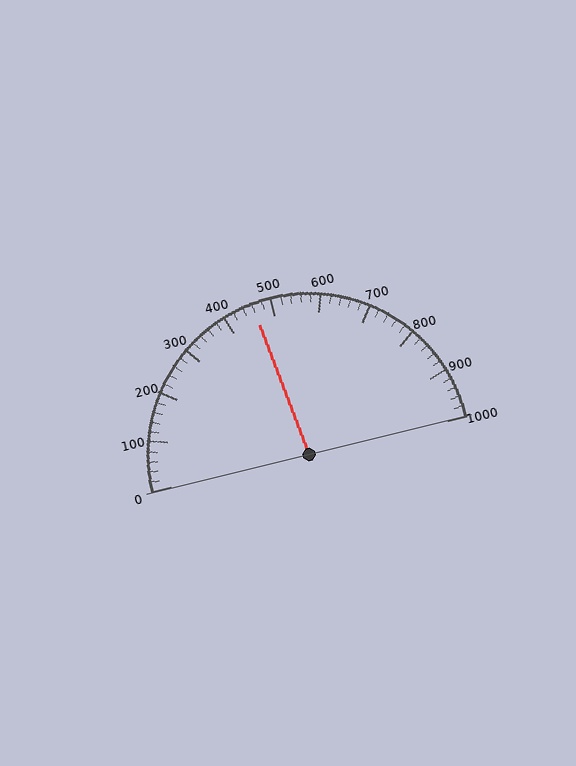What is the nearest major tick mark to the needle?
The nearest major tick mark is 500.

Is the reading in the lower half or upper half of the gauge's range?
The reading is in the lower half of the range (0 to 1000).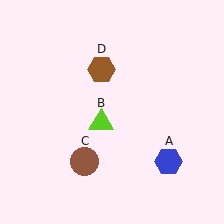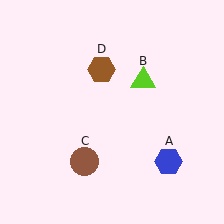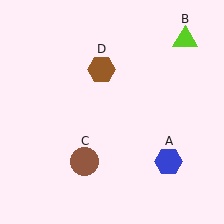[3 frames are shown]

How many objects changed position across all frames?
1 object changed position: lime triangle (object B).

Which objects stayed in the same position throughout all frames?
Blue hexagon (object A) and brown circle (object C) and brown hexagon (object D) remained stationary.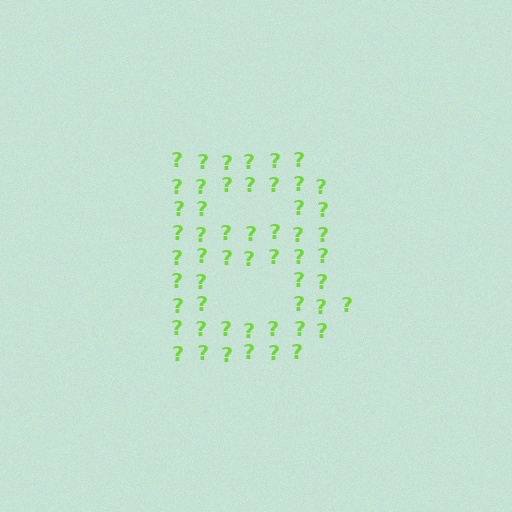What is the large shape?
The large shape is the letter B.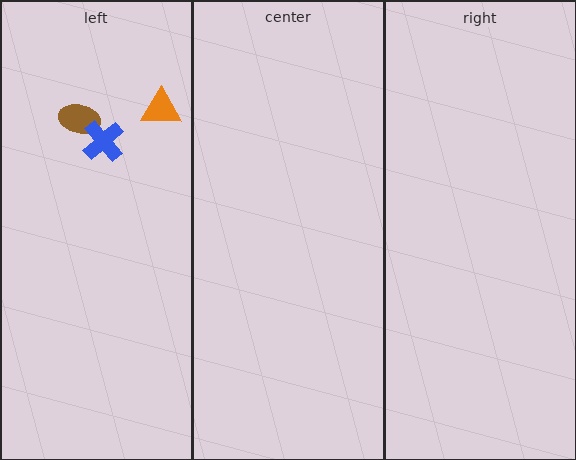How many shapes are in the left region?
3.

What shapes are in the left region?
The orange triangle, the brown ellipse, the blue cross.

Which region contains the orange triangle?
The left region.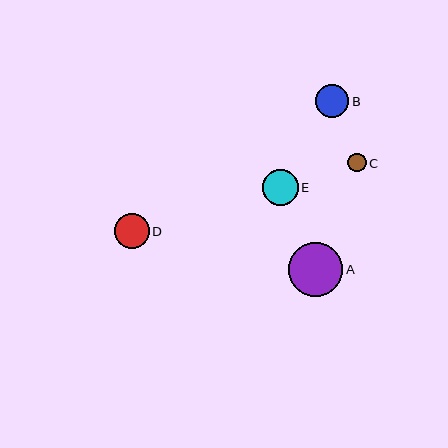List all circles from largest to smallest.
From largest to smallest: A, E, D, B, C.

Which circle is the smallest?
Circle C is the smallest with a size of approximately 19 pixels.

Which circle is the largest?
Circle A is the largest with a size of approximately 54 pixels.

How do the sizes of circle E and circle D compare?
Circle E and circle D are approximately the same size.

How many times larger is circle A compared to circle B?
Circle A is approximately 1.6 times the size of circle B.